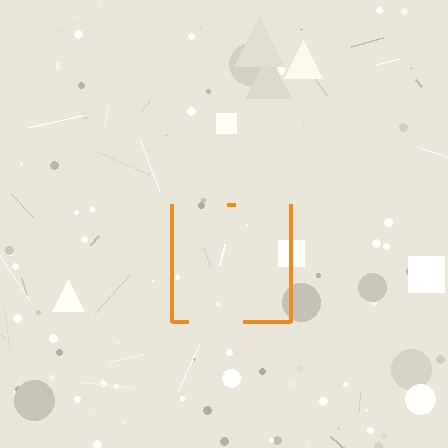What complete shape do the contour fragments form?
The contour fragments form a square.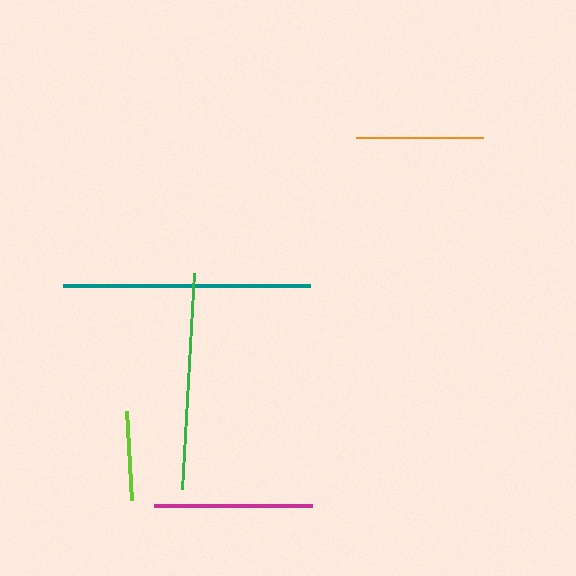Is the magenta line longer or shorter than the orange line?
The magenta line is longer than the orange line.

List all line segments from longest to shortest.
From longest to shortest: teal, green, magenta, orange, lime.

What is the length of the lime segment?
The lime segment is approximately 89 pixels long.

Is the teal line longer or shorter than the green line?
The teal line is longer than the green line.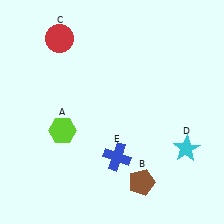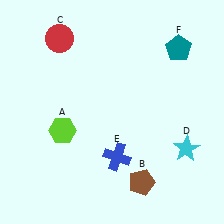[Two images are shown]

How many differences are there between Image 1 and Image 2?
There is 1 difference between the two images.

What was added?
A teal pentagon (F) was added in Image 2.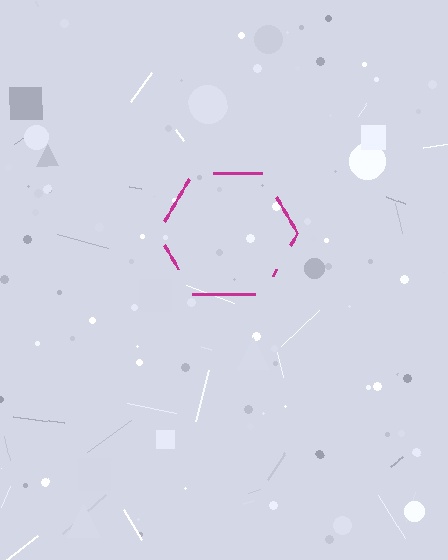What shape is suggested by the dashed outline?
The dashed outline suggests a hexagon.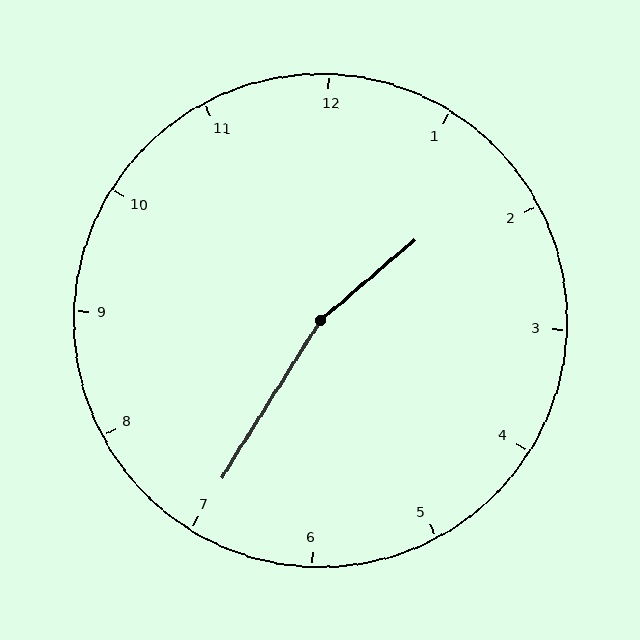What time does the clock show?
1:35.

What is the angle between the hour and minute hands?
Approximately 162 degrees.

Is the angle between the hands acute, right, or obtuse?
It is obtuse.